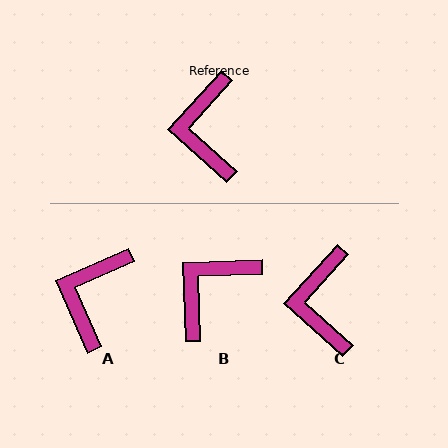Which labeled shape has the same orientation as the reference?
C.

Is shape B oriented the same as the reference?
No, it is off by about 46 degrees.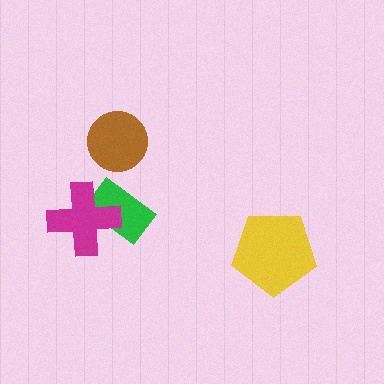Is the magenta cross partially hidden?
No, no other shape covers it.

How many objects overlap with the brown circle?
0 objects overlap with the brown circle.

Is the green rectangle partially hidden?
Yes, it is partially covered by another shape.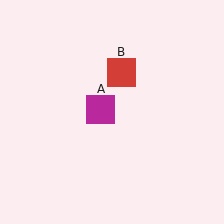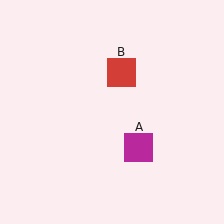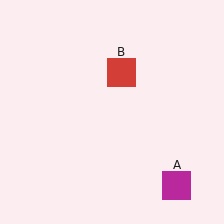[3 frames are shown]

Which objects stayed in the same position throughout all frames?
Red square (object B) remained stationary.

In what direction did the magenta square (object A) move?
The magenta square (object A) moved down and to the right.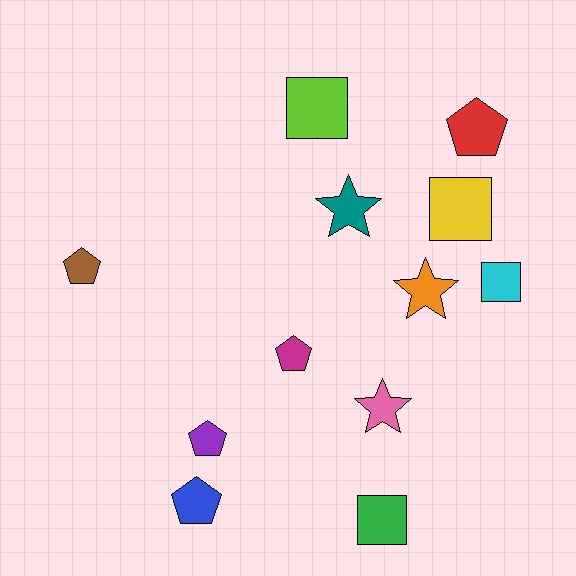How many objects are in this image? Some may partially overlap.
There are 12 objects.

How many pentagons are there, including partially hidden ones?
There are 5 pentagons.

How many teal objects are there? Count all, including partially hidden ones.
There is 1 teal object.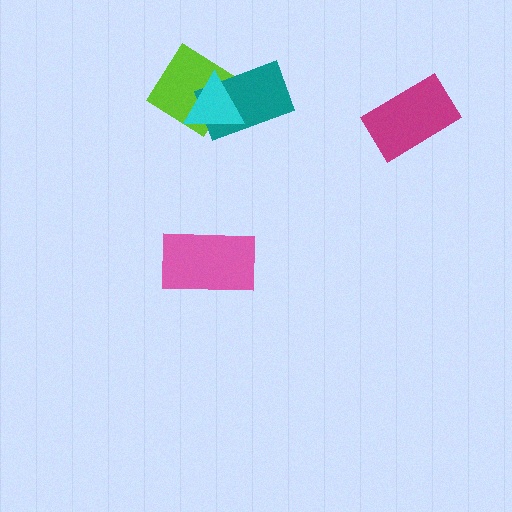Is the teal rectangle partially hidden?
Yes, it is partially covered by another shape.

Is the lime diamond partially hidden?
Yes, it is partially covered by another shape.